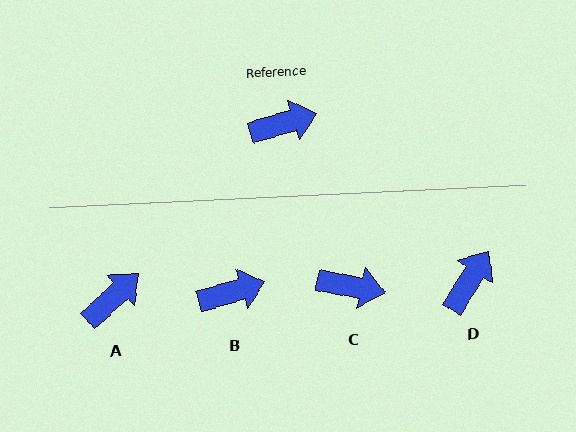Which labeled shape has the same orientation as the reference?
B.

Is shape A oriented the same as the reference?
No, it is off by about 25 degrees.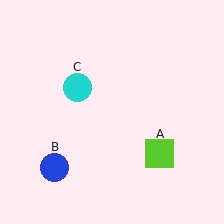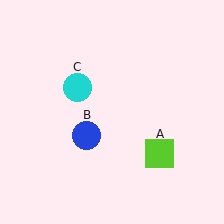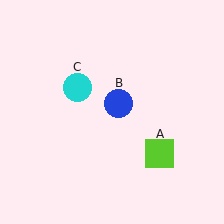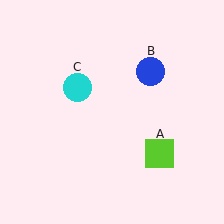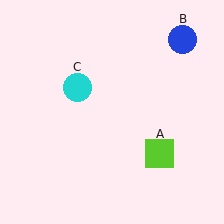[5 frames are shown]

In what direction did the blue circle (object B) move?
The blue circle (object B) moved up and to the right.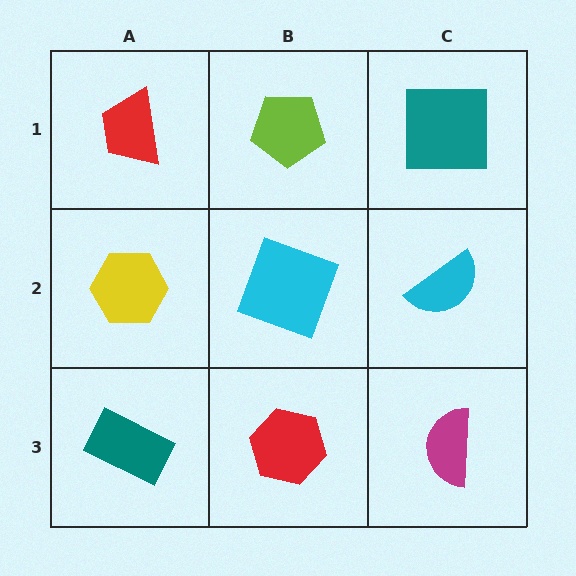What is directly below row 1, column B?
A cyan square.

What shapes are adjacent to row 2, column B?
A lime pentagon (row 1, column B), a red hexagon (row 3, column B), a yellow hexagon (row 2, column A), a cyan semicircle (row 2, column C).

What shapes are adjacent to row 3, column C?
A cyan semicircle (row 2, column C), a red hexagon (row 3, column B).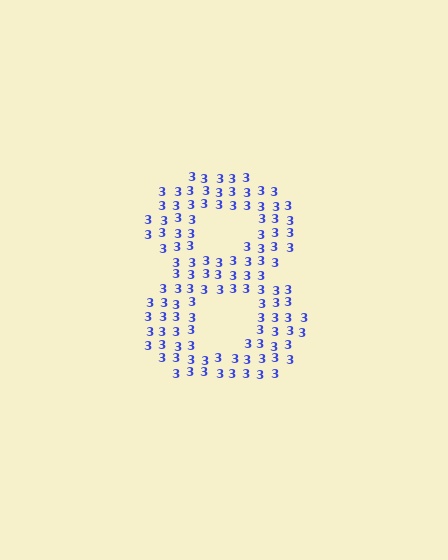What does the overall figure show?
The overall figure shows the digit 8.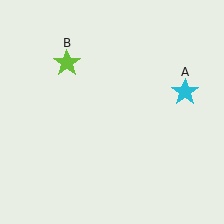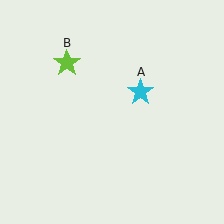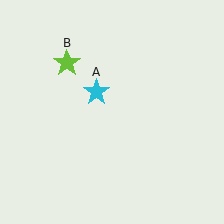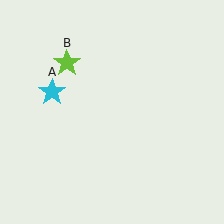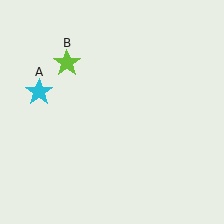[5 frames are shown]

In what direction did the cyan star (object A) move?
The cyan star (object A) moved left.